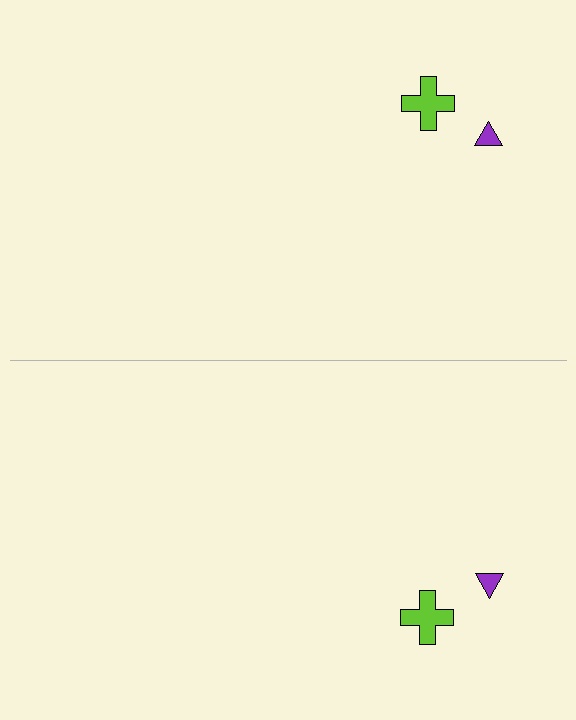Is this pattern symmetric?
Yes, this pattern has bilateral (reflection) symmetry.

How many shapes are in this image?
There are 4 shapes in this image.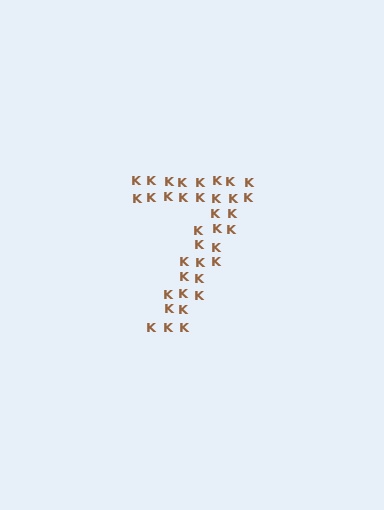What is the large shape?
The large shape is the digit 7.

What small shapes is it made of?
It is made of small letter K's.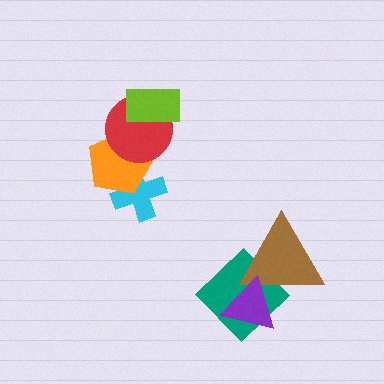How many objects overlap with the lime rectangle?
1 object overlaps with the lime rectangle.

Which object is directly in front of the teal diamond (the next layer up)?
The brown triangle is directly in front of the teal diamond.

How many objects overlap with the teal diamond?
2 objects overlap with the teal diamond.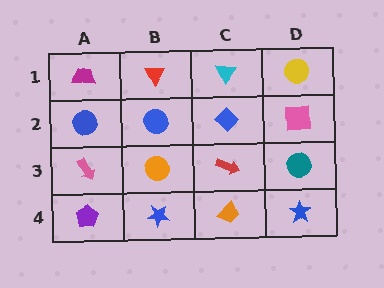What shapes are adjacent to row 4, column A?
A pink arrow (row 3, column A), a blue star (row 4, column B).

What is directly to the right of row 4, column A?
A blue star.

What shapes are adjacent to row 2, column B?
A red triangle (row 1, column B), an orange circle (row 3, column B), a blue circle (row 2, column A), a blue diamond (row 2, column C).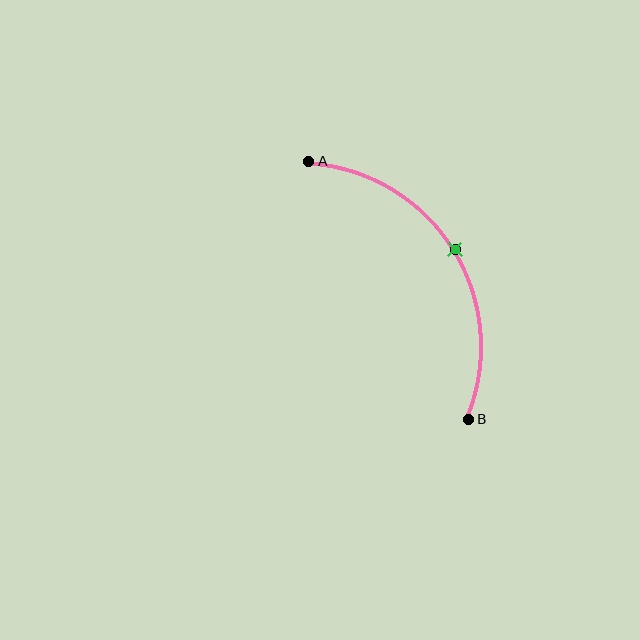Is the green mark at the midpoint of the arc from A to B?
Yes. The green mark lies on the arc at equal arc-length from both A and B — it is the arc midpoint.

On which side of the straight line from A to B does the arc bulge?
The arc bulges to the right of the straight line connecting A and B.